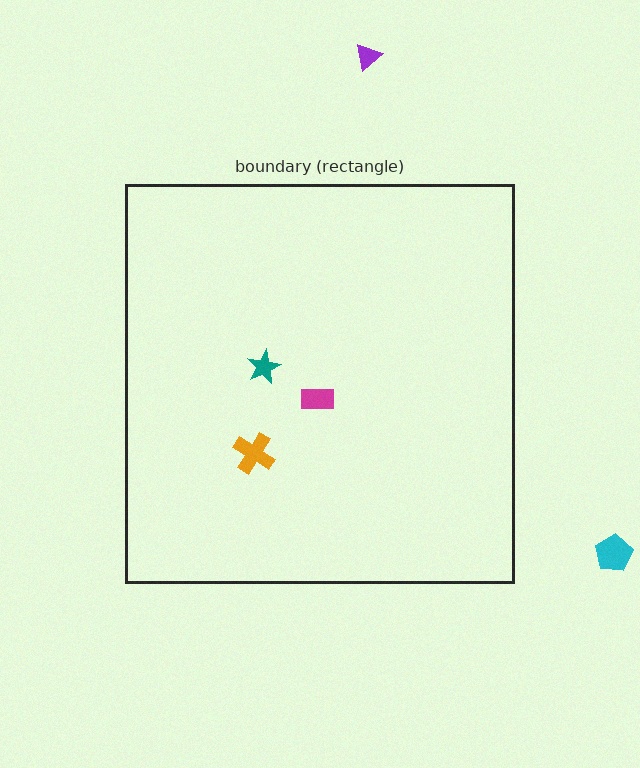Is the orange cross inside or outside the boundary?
Inside.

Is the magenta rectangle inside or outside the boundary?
Inside.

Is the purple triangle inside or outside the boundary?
Outside.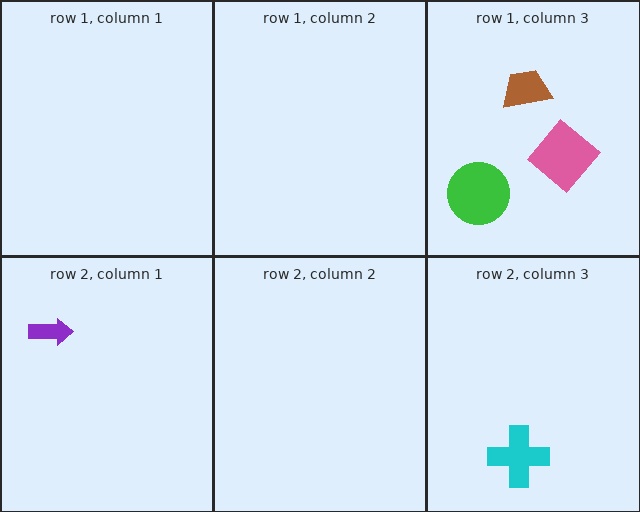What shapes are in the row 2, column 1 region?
The purple arrow.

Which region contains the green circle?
The row 1, column 3 region.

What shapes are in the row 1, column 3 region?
The pink diamond, the green circle, the brown trapezoid.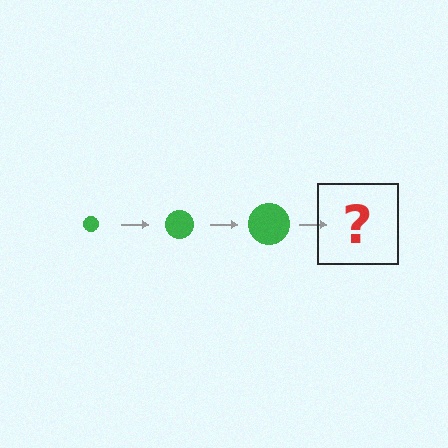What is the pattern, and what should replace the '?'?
The pattern is that the circle gets progressively larger each step. The '?' should be a green circle, larger than the previous one.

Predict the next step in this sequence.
The next step is a green circle, larger than the previous one.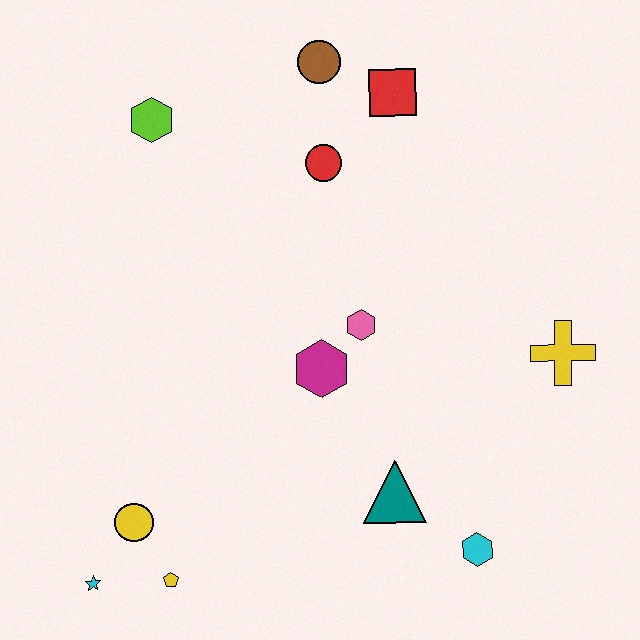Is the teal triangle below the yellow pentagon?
No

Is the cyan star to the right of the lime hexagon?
No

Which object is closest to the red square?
The brown circle is closest to the red square.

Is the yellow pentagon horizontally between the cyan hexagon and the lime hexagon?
Yes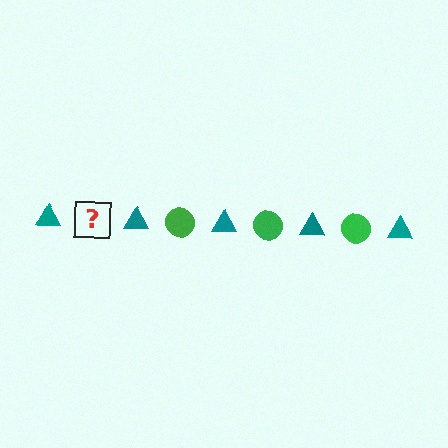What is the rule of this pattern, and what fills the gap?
The rule is that the pattern alternates between teal triangle and green circle. The gap should be filled with a green circle.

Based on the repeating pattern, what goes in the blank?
The blank should be a green circle.